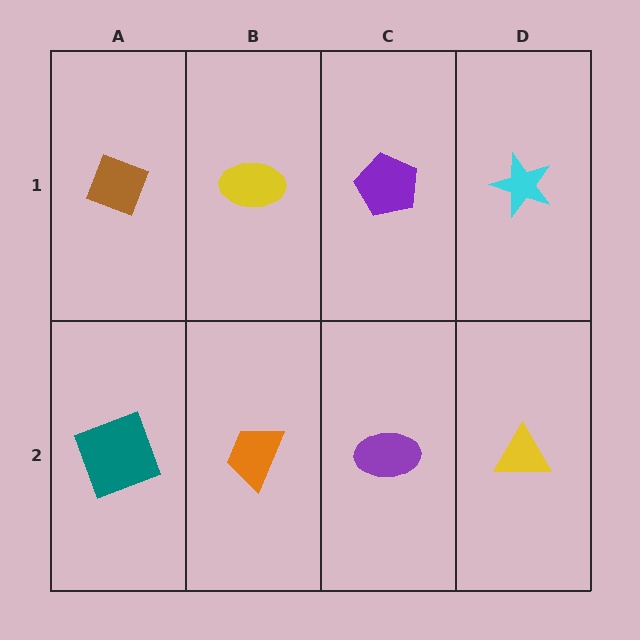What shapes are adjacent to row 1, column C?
A purple ellipse (row 2, column C), a yellow ellipse (row 1, column B), a cyan star (row 1, column D).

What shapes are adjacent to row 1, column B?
An orange trapezoid (row 2, column B), a brown diamond (row 1, column A), a purple pentagon (row 1, column C).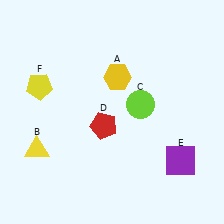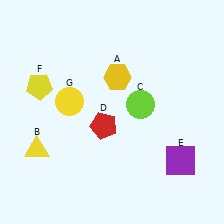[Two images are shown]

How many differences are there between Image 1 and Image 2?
There is 1 difference between the two images.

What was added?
A yellow circle (G) was added in Image 2.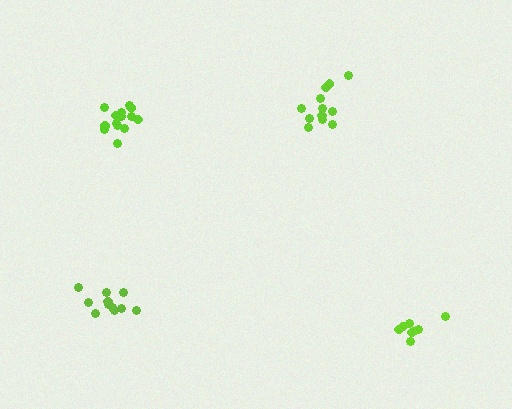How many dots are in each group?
Group 1: 14 dots, Group 2: 12 dots, Group 3: 11 dots, Group 4: 8 dots (45 total).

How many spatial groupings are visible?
There are 4 spatial groupings.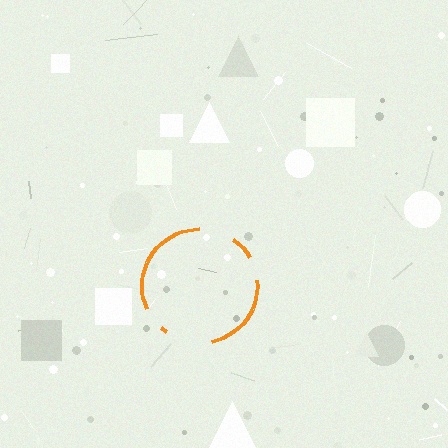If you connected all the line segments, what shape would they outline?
They would outline a circle.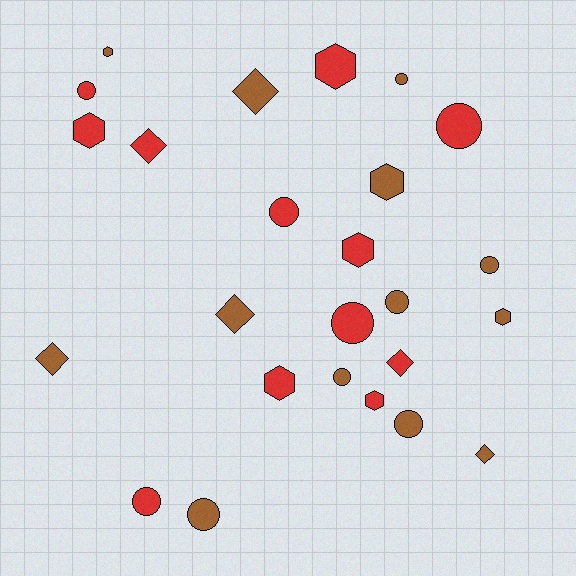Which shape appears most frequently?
Circle, with 11 objects.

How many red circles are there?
There are 5 red circles.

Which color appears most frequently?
Brown, with 13 objects.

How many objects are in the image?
There are 25 objects.